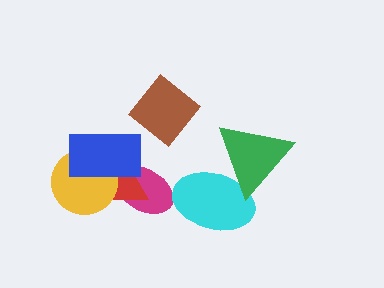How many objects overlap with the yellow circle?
2 objects overlap with the yellow circle.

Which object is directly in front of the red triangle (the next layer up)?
The yellow circle is directly in front of the red triangle.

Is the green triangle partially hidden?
No, no other shape covers it.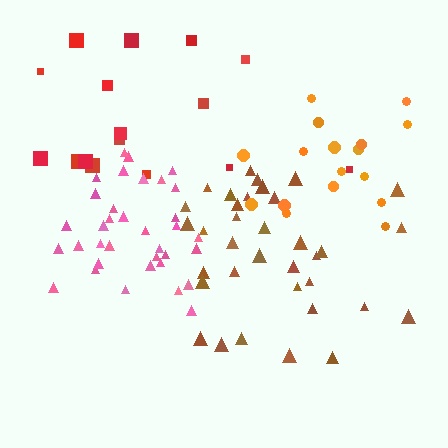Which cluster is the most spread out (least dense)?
Red.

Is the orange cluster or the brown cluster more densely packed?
Brown.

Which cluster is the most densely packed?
Pink.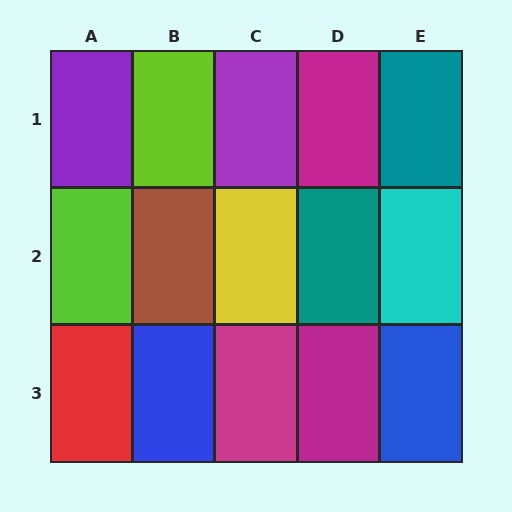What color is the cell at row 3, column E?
Blue.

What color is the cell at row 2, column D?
Teal.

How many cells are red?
1 cell is red.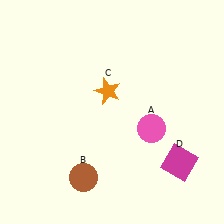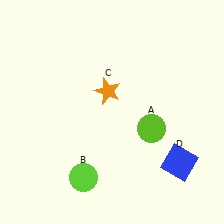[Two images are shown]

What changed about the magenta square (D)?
In Image 1, D is magenta. In Image 2, it changed to blue.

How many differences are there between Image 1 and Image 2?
There are 3 differences between the two images.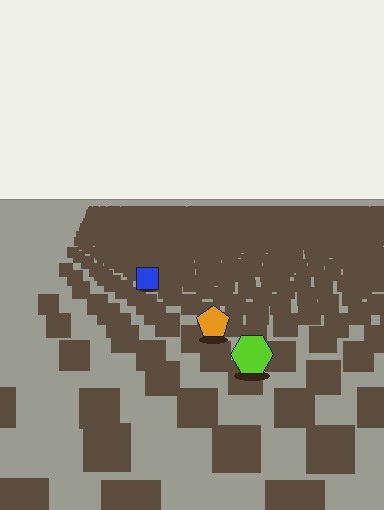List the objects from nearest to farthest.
From nearest to farthest: the lime hexagon, the orange pentagon, the blue square.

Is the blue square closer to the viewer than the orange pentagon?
No. The orange pentagon is closer — you can tell from the texture gradient: the ground texture is coarser near it.